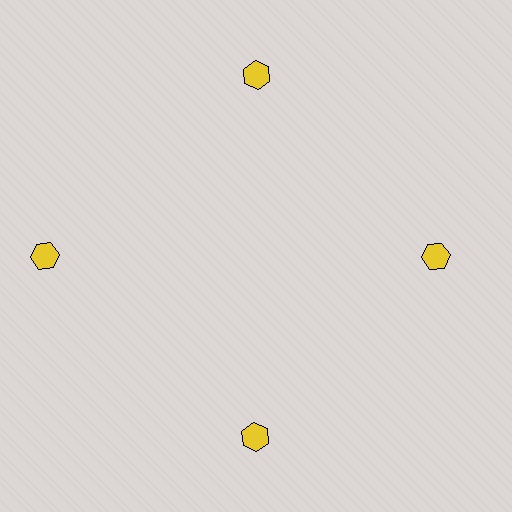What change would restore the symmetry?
The symmetry would be restored by moving it inward, back onto the ring so that all 4 hexagons sit at equal angles and equal distance from the center.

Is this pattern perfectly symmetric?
No. The 4 yellow hexagons are arranged in a ring, but one element near the 9 o'clock position is pushed outward from the center, breaking the 4-fold rotational symmetry.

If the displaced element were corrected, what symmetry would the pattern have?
It would have 4-fold rotational symmetry — the pattern would map onto itself every 90 degrees.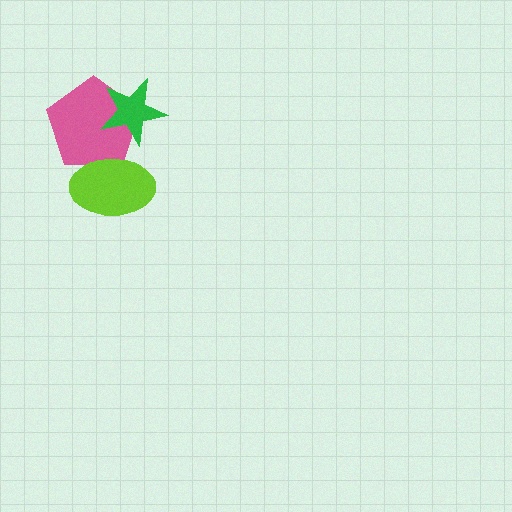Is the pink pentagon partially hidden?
Yes, it is partially covered by another shape.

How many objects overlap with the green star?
1 object overlaps with the green star.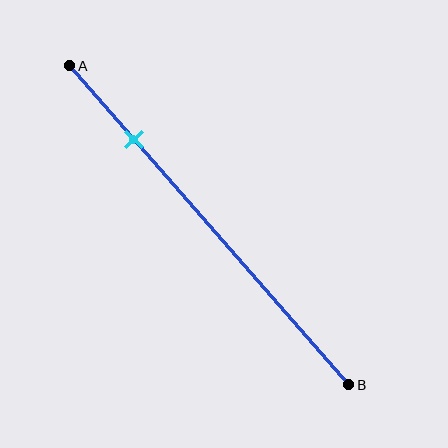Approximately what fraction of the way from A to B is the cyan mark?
The cyan mark is approximately 25% of the way from A to B.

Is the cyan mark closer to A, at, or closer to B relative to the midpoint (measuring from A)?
The cyan mark is closer to point A than the midpoint of segment AB.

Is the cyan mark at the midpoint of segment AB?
No, the mark is at about 25% from A, not at the 50% midpoint.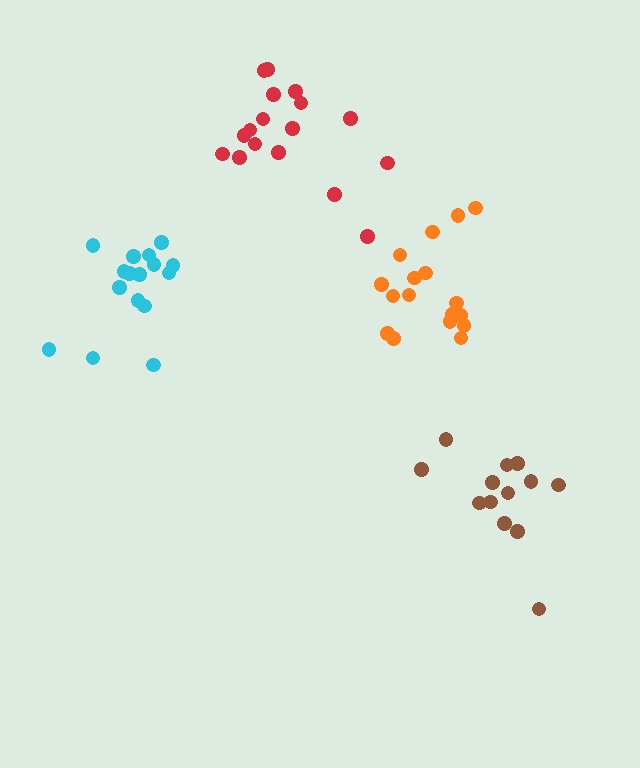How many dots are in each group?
Group 1: 16 dots, Group 2: 17 dots, Group 3: 17 dots, Group 4: 13 dots (63 total).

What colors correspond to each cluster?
The clusters are colored: cyan, red, orange, brown.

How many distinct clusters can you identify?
There are 4 distinct clusters.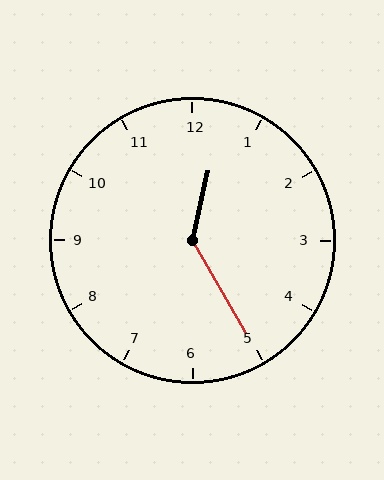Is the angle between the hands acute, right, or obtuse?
It is obtuse.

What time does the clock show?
12:25.